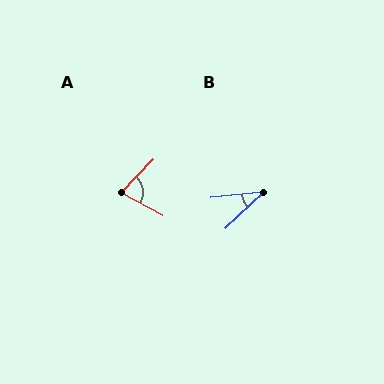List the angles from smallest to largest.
B (38°), A (74°).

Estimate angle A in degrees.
Approximately 74 degrees.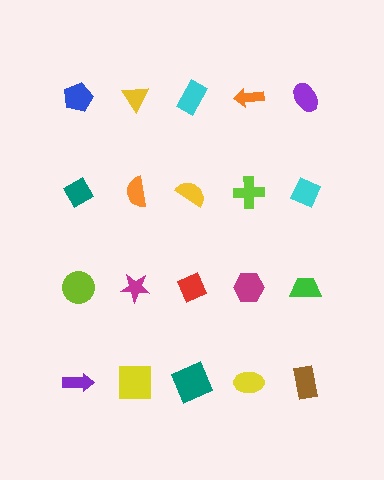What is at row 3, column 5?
A green trapezoid.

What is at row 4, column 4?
A yellow ellipse.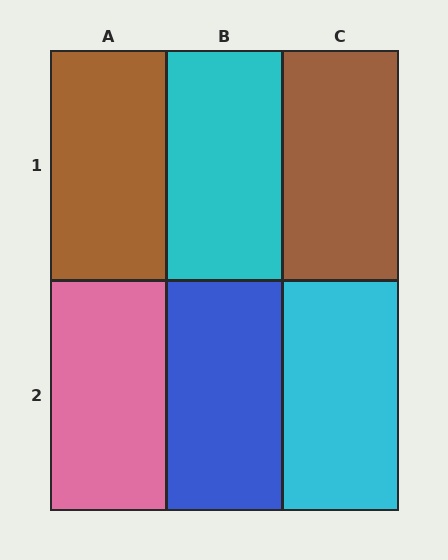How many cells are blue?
1 cell is blue.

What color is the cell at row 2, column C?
Cyan.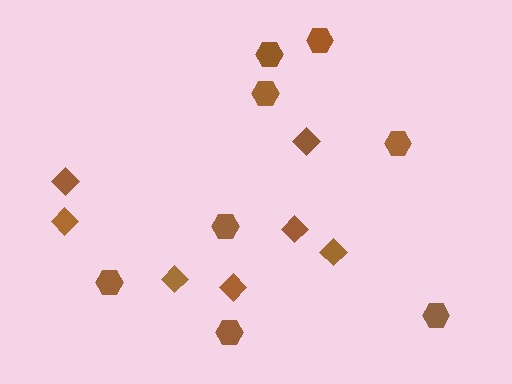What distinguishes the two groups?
There are 2 groups: one group of diamonds (7) and one group of hexagons (8).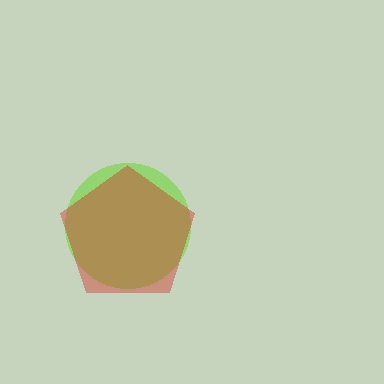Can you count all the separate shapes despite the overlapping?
Yes, there are 2 separate shapes.